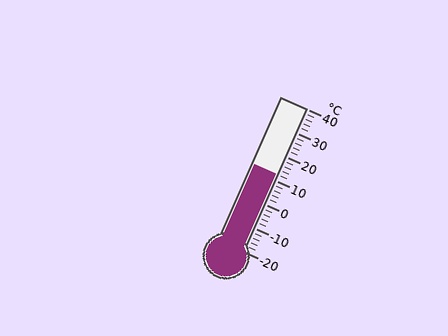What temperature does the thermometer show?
The thermometer shows approximately 12°C.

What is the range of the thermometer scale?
The thermometer scale ranges from -20°C to 40°C.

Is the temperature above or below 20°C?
The temperature is below 20°C.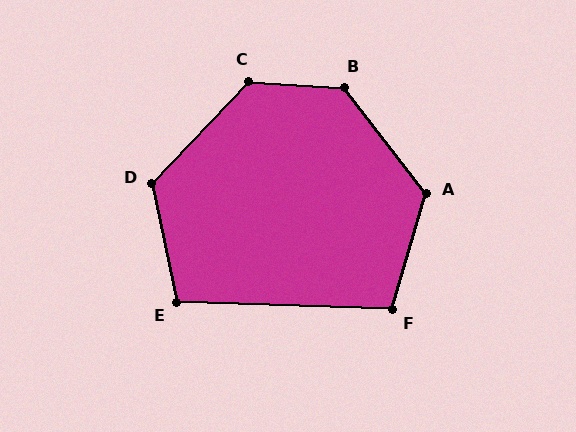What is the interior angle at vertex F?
Approximately 104 degrees (obtuse).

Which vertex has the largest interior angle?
B, at approximately 132 degrees.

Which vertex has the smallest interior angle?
E, at approximately 104 degrees.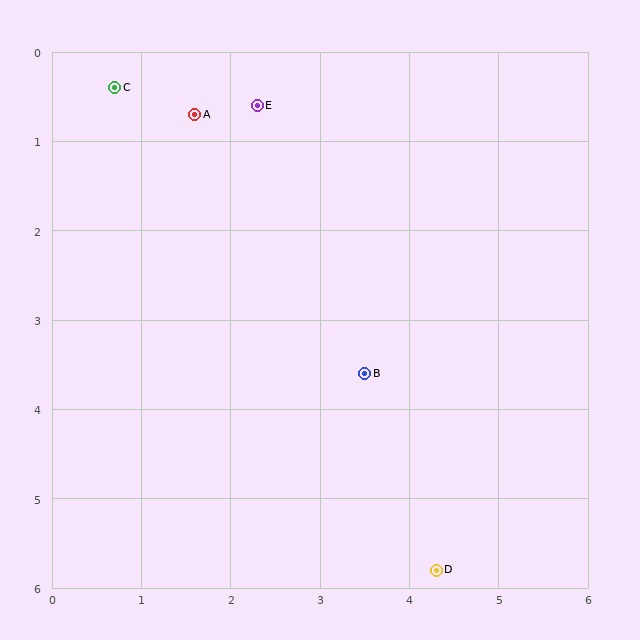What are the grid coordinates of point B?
Point B is at approximately (3.5, 3.6).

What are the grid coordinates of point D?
Point D is at approximately (4.3, 5.8).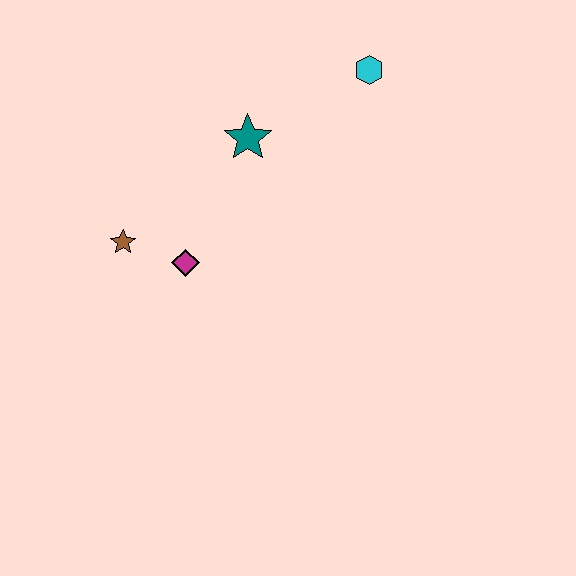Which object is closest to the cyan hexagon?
The teal star is closest to the cyan hexagon.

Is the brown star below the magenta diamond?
No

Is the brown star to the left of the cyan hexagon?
Yes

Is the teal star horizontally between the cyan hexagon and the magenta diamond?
Yes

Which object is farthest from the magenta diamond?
The cyan hexagon is farthest from the magenta diamond.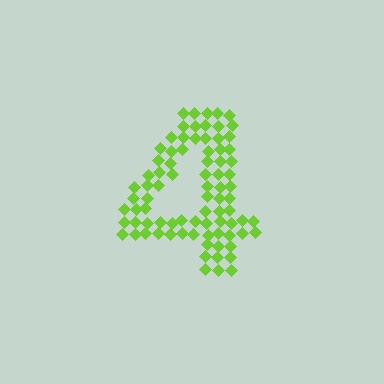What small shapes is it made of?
It is made of small diamonds.